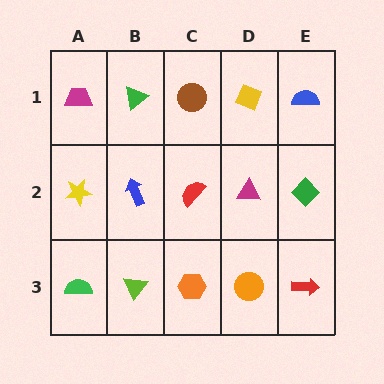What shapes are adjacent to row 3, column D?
A magenta triangle (row 2, column D), an orange hexagon (row 3, column C), a red arrow (row 3, column E).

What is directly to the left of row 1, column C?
A green triangle.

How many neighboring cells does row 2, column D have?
4.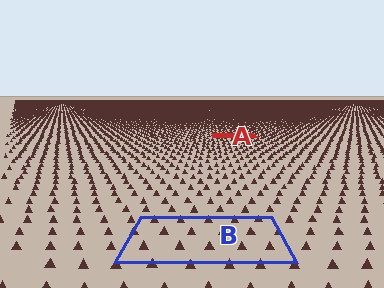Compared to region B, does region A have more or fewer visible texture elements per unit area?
Region A has more texture elements per unit area — they are packed more densely because it is farther away.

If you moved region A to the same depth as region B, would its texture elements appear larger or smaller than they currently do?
They would appear larger. At a closer depth, the same texture elements are projected at a bigger on-screen size.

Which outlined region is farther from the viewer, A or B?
Region A is farther from the viewer — the texture elements inside it appear smaller and more densely packed.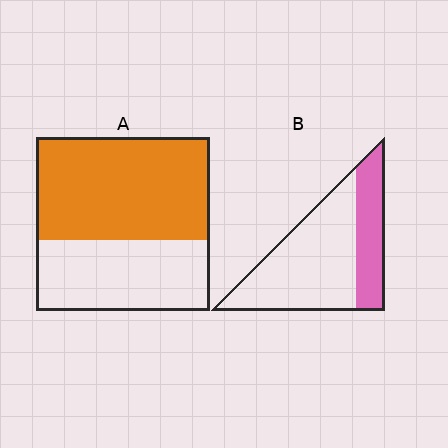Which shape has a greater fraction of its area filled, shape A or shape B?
Shape A.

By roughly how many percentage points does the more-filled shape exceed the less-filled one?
By roughly 30 percentage points (A over B).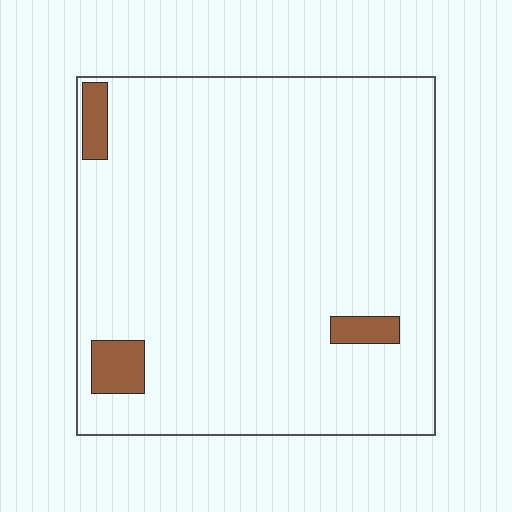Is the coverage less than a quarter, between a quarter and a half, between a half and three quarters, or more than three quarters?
Less than a quarter.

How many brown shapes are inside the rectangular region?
3.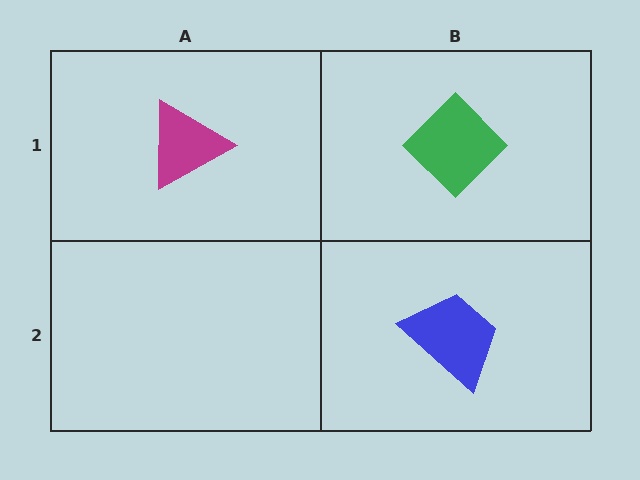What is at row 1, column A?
A magenta triangle.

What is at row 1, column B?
A green diamond.